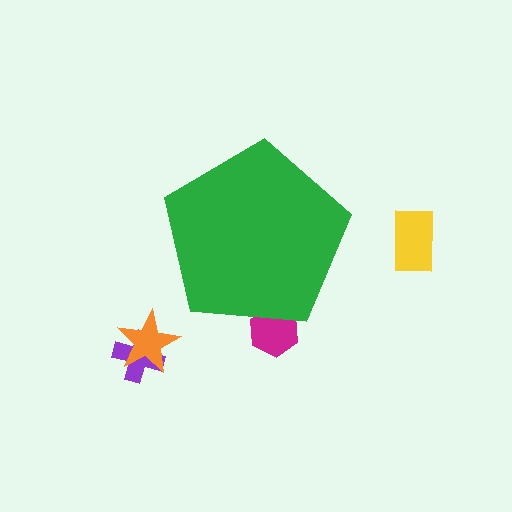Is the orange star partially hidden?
No, the orange star is fully visible.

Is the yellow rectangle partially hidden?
No, the yellow rectangle is fully visible.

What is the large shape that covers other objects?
A green pentagon.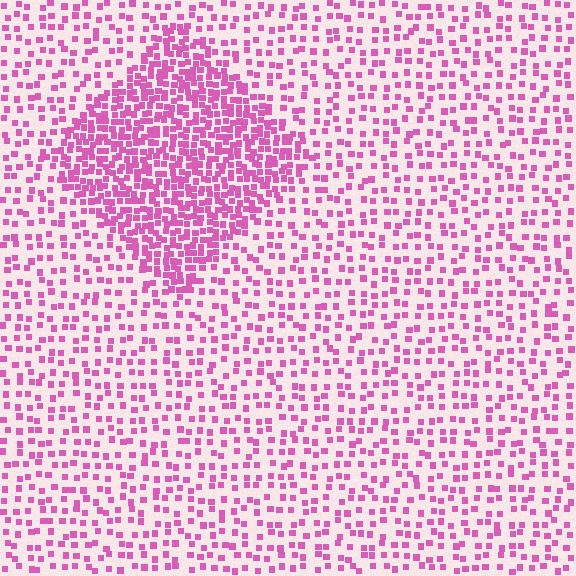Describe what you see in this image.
The image contains small pink elements arranged at two different densities. A diamond-shaped region is visible where the elements are more densely packed than the surrounding area.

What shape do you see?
I see a diamond.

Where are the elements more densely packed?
The elements are more densely packed inside the diamond boundary.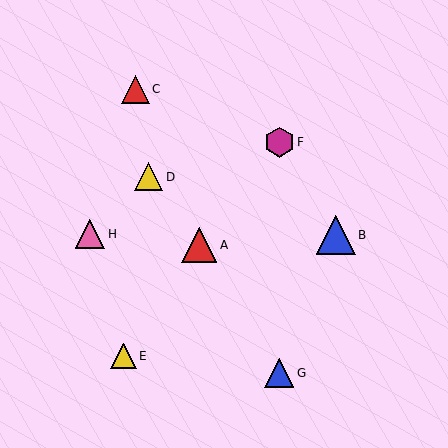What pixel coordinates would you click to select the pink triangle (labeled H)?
Click at (90, 234) to select the pink triangle H.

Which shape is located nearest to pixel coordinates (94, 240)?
The pink triangle (labeled H) at (90, 234) is nearest to that location.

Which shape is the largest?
The blue triangle (labeled B) is the largest.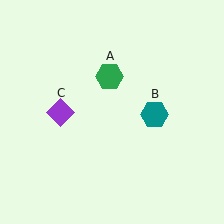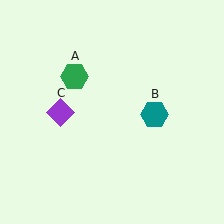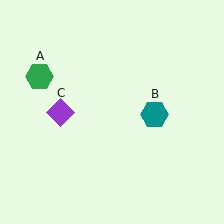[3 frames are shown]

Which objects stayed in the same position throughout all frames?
Teal hexagon (object B) and purple diamond (object C) remained stationary.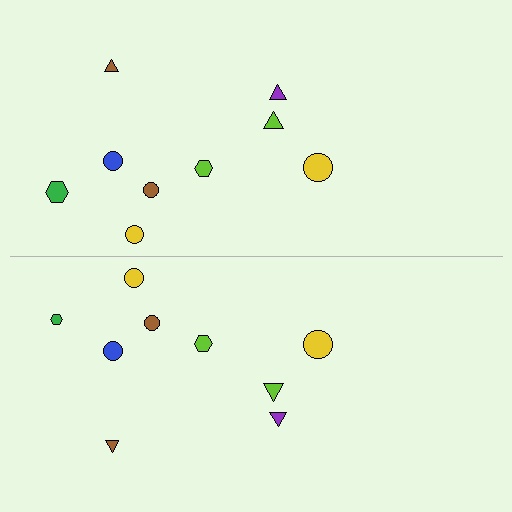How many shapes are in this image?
There are 18 shapes in this image.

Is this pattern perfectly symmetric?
No, the pattern is not perfectly symmetric. The green hexagon on the bottom side has a different size than its mirror counterpart.